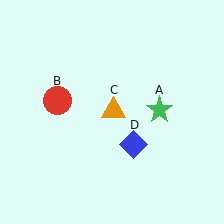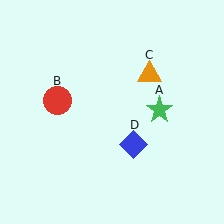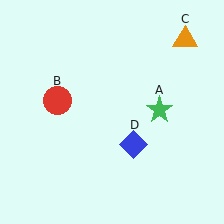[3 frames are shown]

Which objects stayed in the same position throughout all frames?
Green star (object A) and red circle (object B) and blue diamond (object D) remained stationary.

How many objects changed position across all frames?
1 object changed position: orange triangle (object C).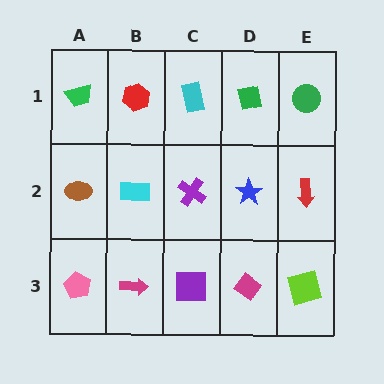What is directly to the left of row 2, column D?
A purple cross.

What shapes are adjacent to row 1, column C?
A purple cross (row 2, column C), a red hexagon (row 1, column B), a green square (row 1, column D).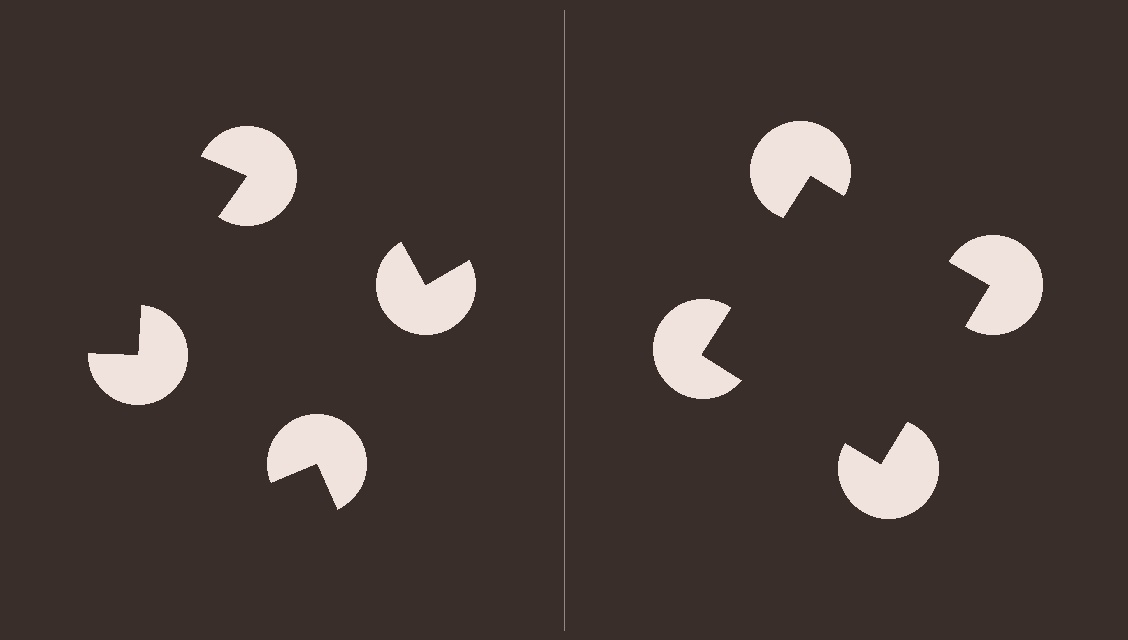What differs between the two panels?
The pac-man discs are positioned identically on both sides; only the wedge orientations differ. On the right they align to a square; on the left they are misaligned.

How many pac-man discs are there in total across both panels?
8 — 4 on each side.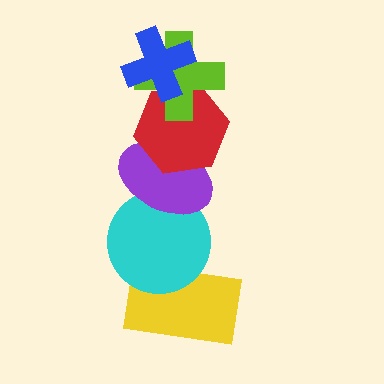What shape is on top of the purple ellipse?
The red hexagon is on top of the purple ellipse.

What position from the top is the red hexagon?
The red hexagon is 3rd from the top.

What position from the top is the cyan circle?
The cyan circle is 5th from the top.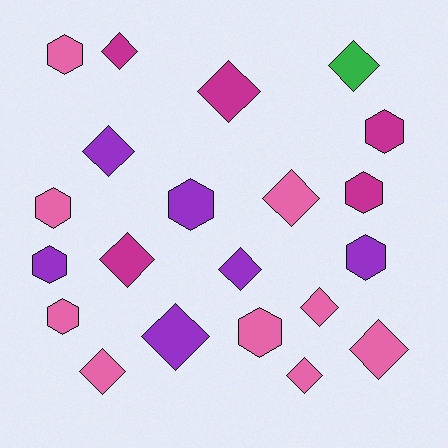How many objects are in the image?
There are 21 objects.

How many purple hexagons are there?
There are 3 purple hexagons.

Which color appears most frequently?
Pink, with 9 objects.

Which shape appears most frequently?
Diamond, with 12 objects.